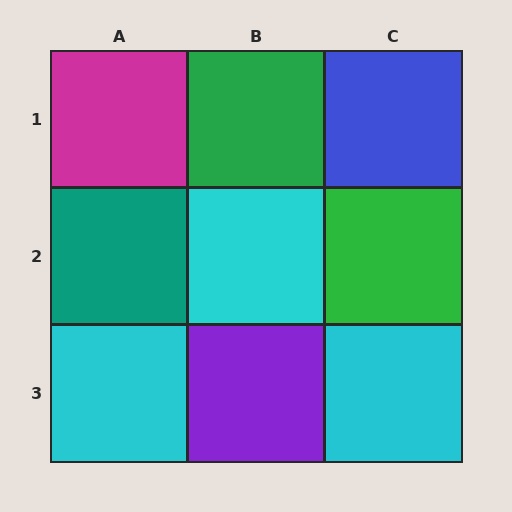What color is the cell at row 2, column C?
Green.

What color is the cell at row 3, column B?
Purple.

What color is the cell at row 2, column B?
Cyan.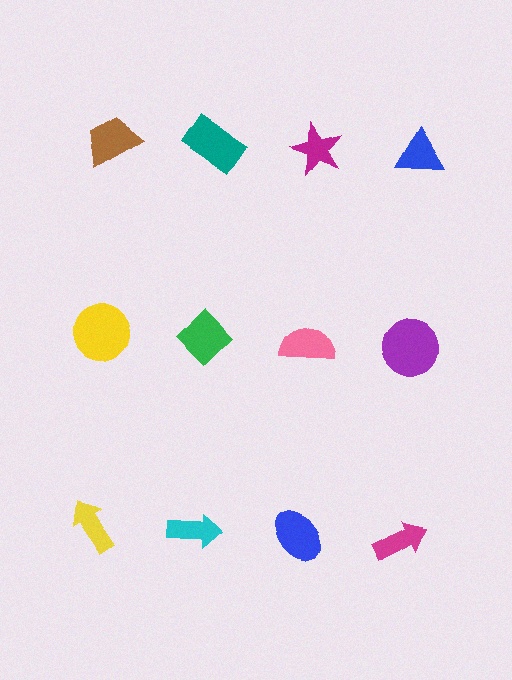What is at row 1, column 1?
A brown trapezoid.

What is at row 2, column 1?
A yellow circle.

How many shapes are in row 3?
4 shapes.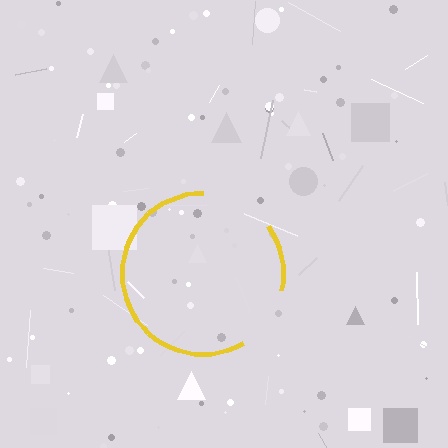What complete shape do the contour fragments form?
The contour fragments form a circle.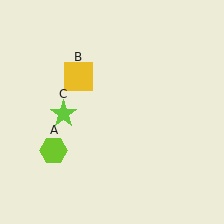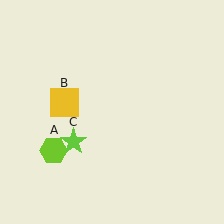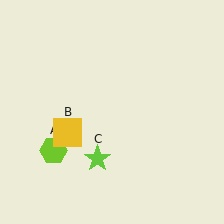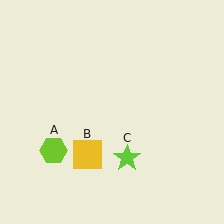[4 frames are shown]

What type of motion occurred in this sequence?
The yellow square (object B), lime star (object C) rotated counterclockwise around the center of the scene.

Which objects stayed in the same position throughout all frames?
Lime hexagon (object A) remained stationary.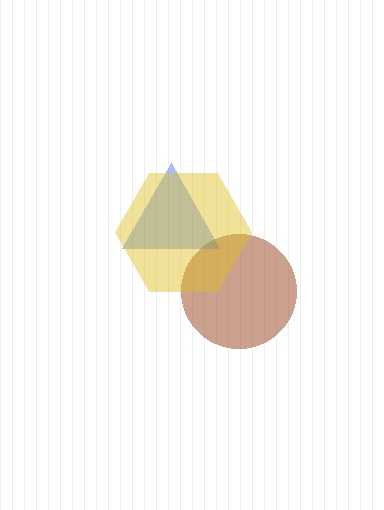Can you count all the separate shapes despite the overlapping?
Yes, there are 3 separate shapes.